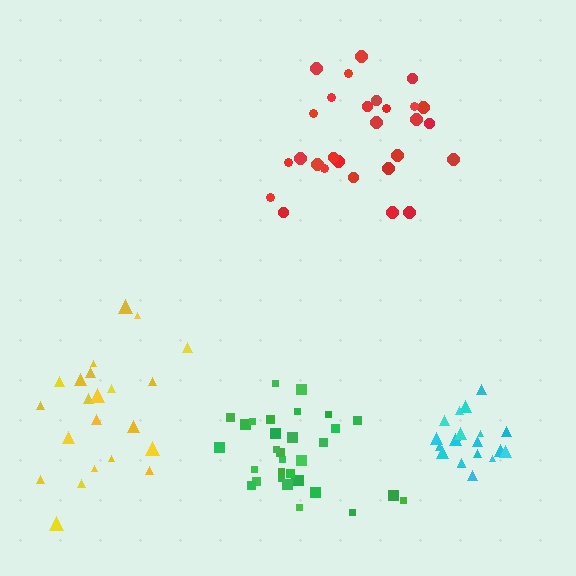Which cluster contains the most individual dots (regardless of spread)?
Green (32).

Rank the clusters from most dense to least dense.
cyan, green, red, yellow.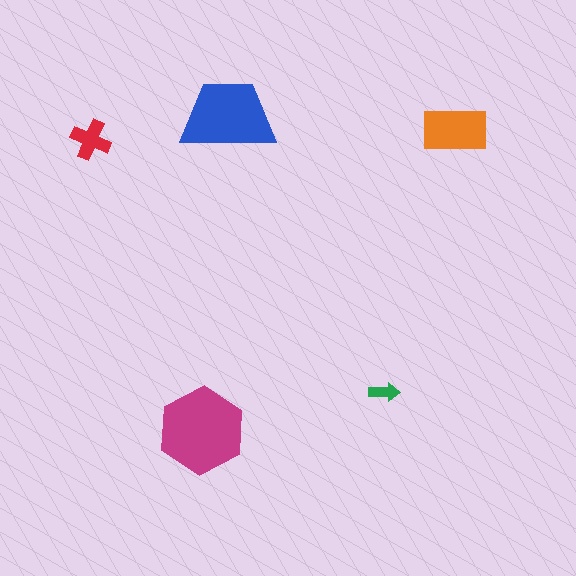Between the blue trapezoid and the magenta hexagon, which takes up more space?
The magenta hexagon.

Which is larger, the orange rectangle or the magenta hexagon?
The magenta hexagon.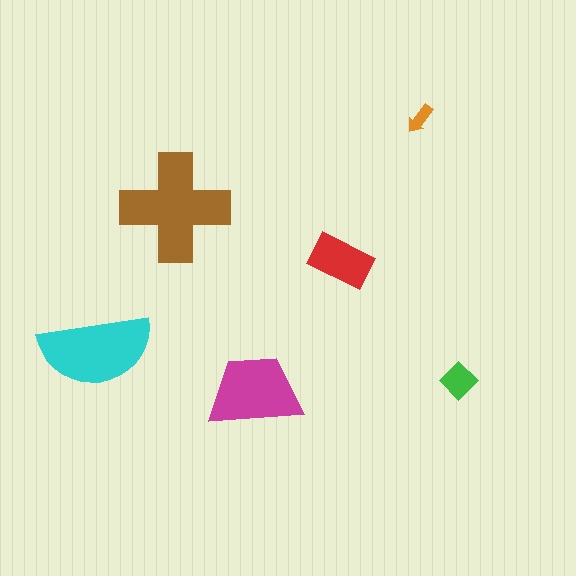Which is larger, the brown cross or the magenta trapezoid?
The brown cross.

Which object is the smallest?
The orange arrow.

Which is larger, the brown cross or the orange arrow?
The brown cross.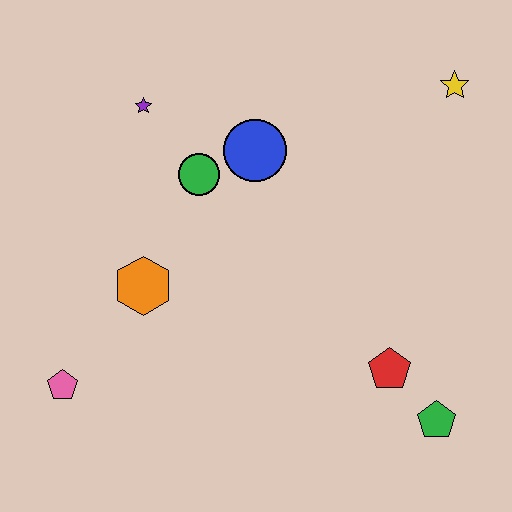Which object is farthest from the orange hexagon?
The yellow star is farthest from the orange hexagon.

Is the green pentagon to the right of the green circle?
Yes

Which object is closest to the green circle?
The blue circle is closest to the green circle.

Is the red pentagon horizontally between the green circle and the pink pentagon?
No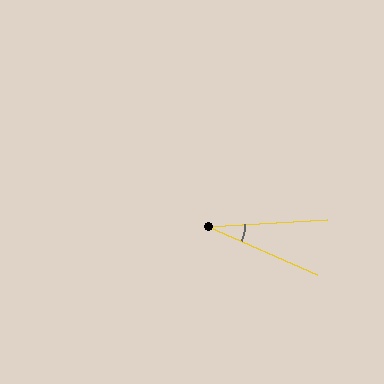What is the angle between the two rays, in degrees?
Approximately 27 degrees.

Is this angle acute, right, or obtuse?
It is acute.